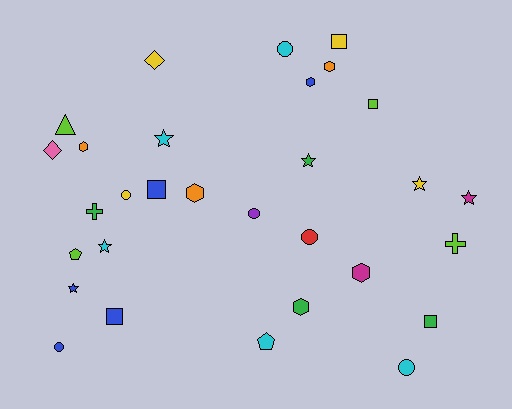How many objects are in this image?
There are 30 objects.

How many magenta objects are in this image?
There are 2 magenta objects.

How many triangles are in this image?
There is 1 triangle.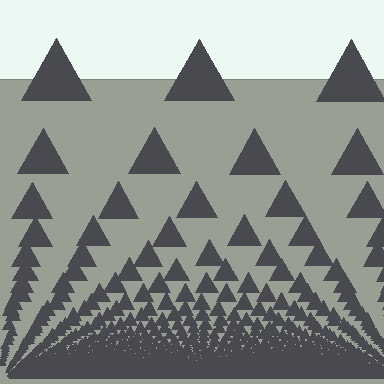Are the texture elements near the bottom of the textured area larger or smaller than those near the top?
Smaller. The gradient is inverted — elements near the bottom are smaller and denser.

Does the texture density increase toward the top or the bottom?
Density increases toward the bottom.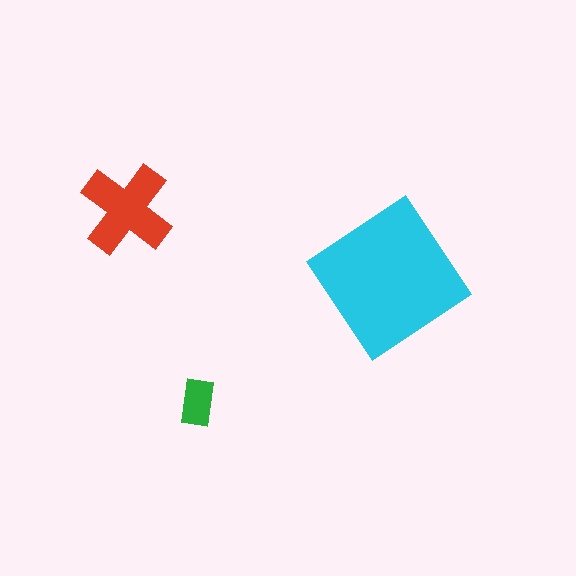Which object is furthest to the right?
The cyan diamond is rightmost.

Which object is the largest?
The cyan diamond.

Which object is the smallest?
The green rectangle.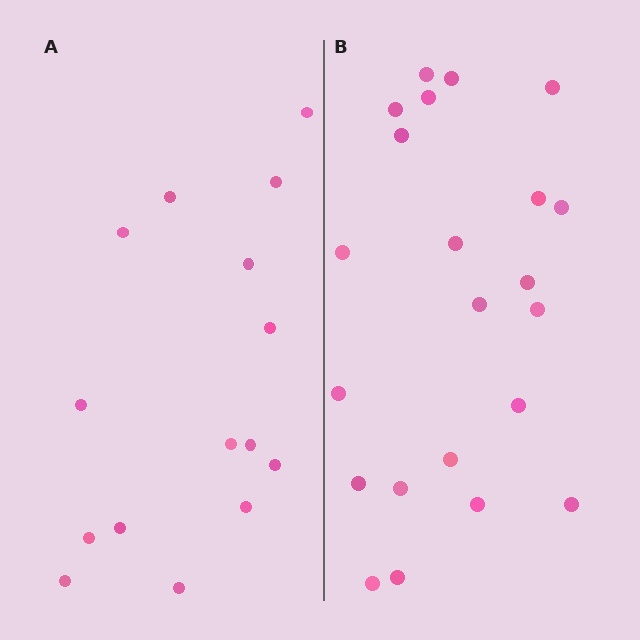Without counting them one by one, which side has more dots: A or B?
Region B (the right region) has more dots.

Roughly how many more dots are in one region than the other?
Region B has roughly 8 or so more dots than region A.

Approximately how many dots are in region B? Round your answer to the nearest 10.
About 20 dots. (The exact count is 22, which rounds to 20.)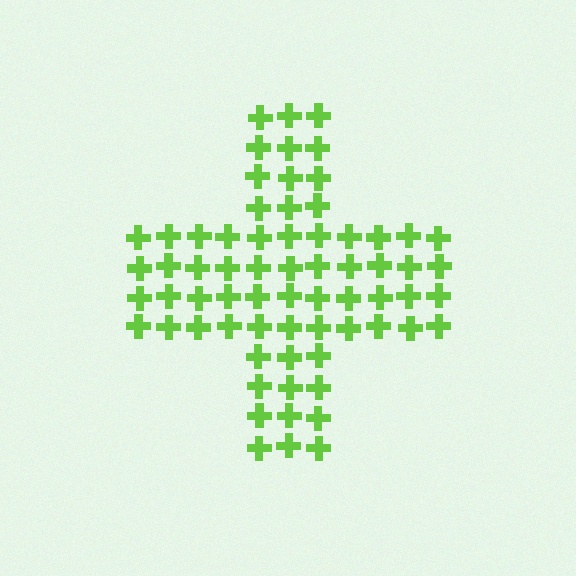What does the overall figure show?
The overall figure shows a cross.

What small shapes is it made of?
It is made of small crosses.